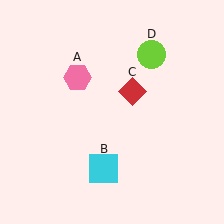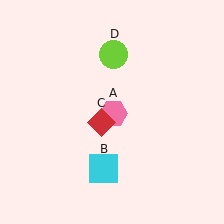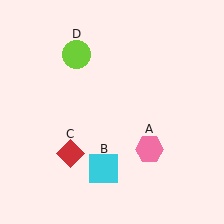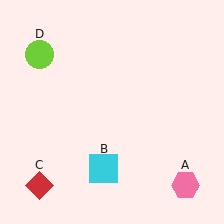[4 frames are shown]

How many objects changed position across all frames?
3 objects changed position: pink hexagon (object A), red diamond (object C), lime circle (object D).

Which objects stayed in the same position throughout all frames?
Cyan square (object B) remained stationary.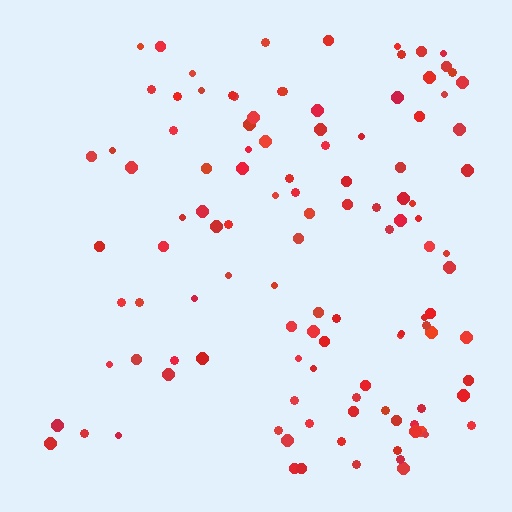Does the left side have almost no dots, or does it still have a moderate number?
Still a moderate number, just noticeably fewer than the right.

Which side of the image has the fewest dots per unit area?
The left.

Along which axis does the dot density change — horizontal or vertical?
Horizontal.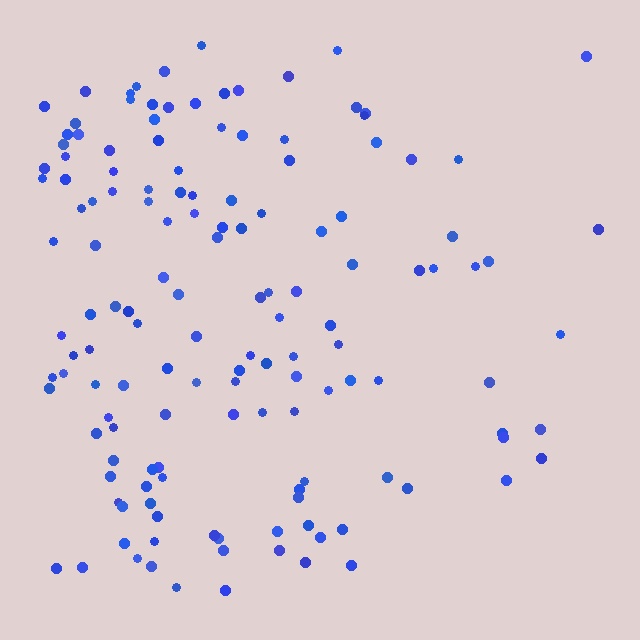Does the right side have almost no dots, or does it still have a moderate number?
Still a moderate number, just noticeably fewer than the left.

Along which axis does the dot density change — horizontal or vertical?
Horizontal.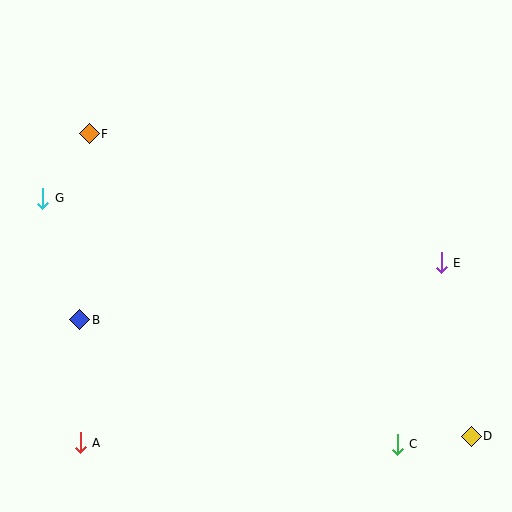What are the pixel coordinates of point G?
Point G is at (43, 198).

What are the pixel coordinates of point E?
Point E is at (441, 263).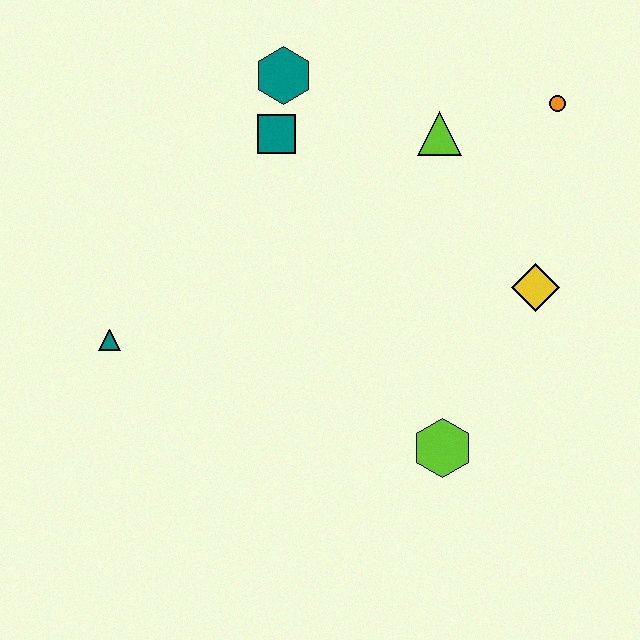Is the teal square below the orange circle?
Yes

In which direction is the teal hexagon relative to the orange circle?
The teal hexagon is to the left of the orange circle.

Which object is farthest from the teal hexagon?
The lime hexagon is farthest from the teal hexagon.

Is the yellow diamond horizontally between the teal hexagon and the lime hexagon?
No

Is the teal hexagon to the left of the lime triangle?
Yes